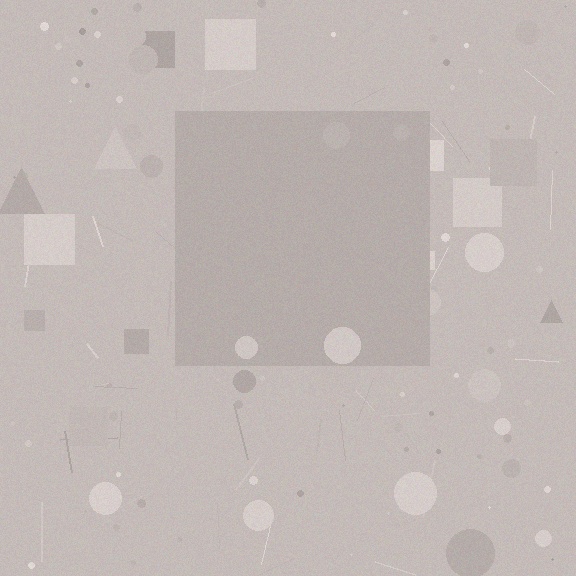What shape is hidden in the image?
A square is hidden in the image.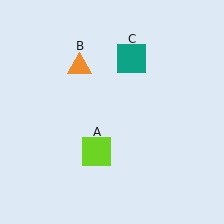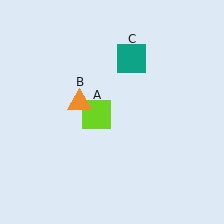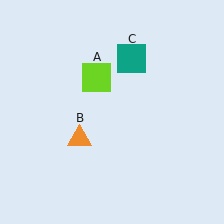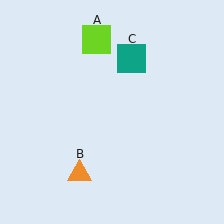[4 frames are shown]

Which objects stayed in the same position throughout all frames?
Teal square (object C) remained stationary.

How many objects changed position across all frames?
2 objects changed position: lime square (object A), orange triangle (object B).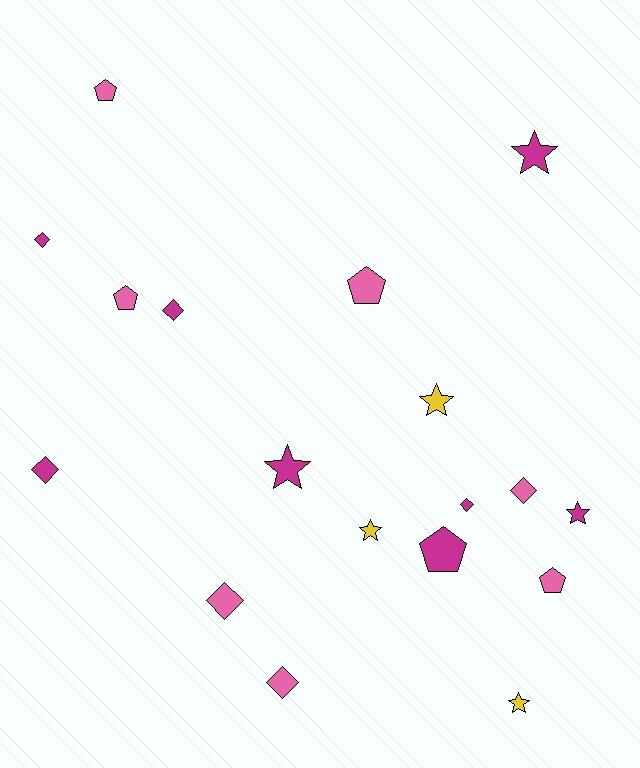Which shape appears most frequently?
Diamond, with 7 objects.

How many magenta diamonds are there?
There are 4 magenta diamonds.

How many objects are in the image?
There are 18 objects.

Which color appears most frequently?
Magenta, with 8 objects.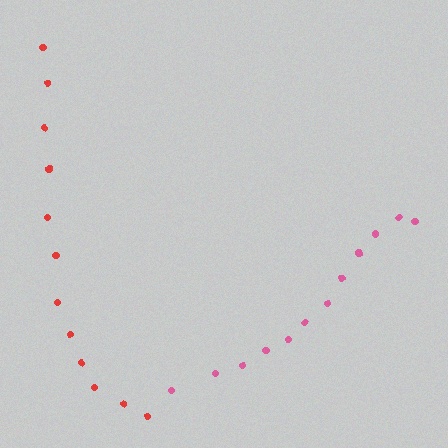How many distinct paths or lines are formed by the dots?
There are 2 distinct paths.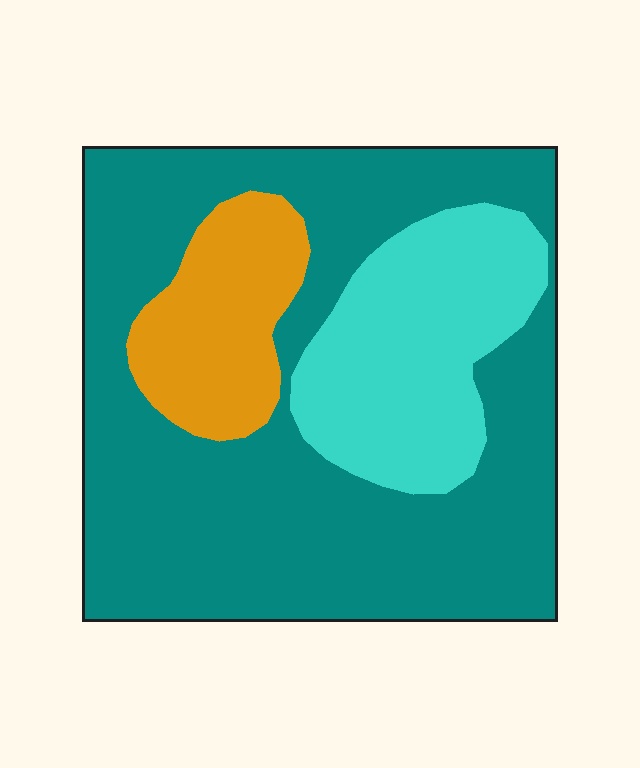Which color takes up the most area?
Teal, at roughly 65%.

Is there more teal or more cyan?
Teal.